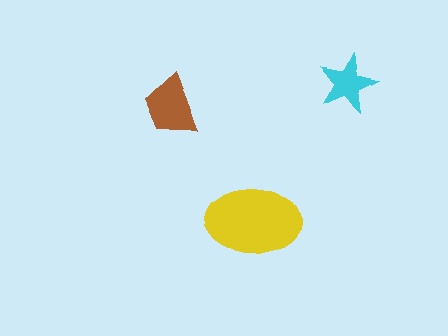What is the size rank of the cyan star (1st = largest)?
3rd.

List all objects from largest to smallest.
The yellow ellipse, the brown trapezoid, the cyan star.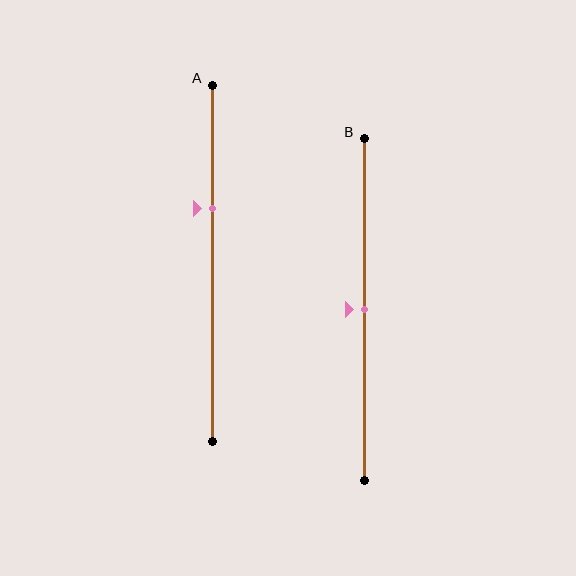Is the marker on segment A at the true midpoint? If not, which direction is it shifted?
No, the marker on segment A is shifted upward by about 15% of the segment length.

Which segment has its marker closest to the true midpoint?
Segment B has its marker closest to the true midpoint.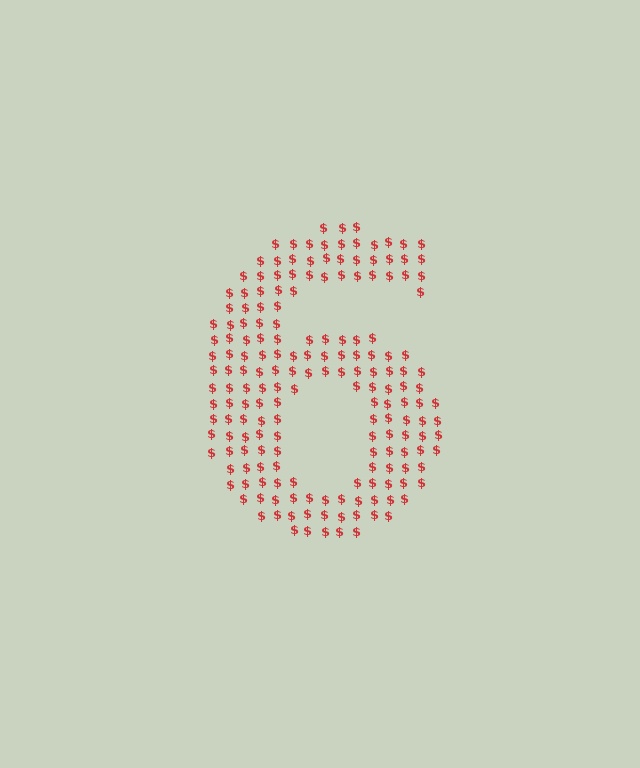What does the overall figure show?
The overall figure shows the digit 6.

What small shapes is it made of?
It is made of small dollar signs.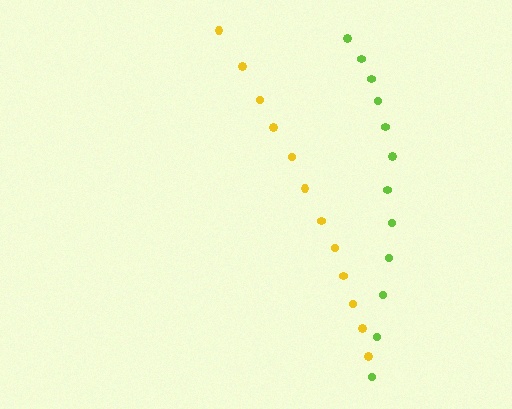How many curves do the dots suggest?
There are 2 distinct paths.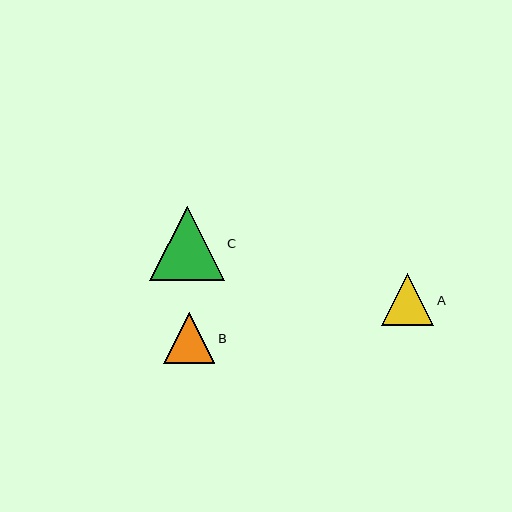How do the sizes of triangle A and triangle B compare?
Triangle A and triangle B are approximately the same size.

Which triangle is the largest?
Triangle C is the largest with a size of approximately 74 pixels.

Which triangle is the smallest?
Triangle B is the smallest with a size of approximately 51 pixels.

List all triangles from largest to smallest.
From largest to smallest: C, A, B.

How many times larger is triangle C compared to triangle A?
Triangle C is approximately 1.4 times the size of triangle A.